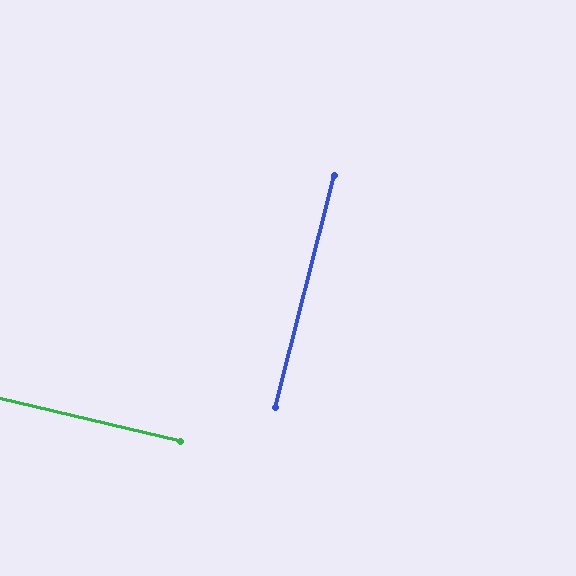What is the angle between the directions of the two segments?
Approximately 89 degrees.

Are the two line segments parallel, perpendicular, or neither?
Perpendicular — they meet at approximately 89°.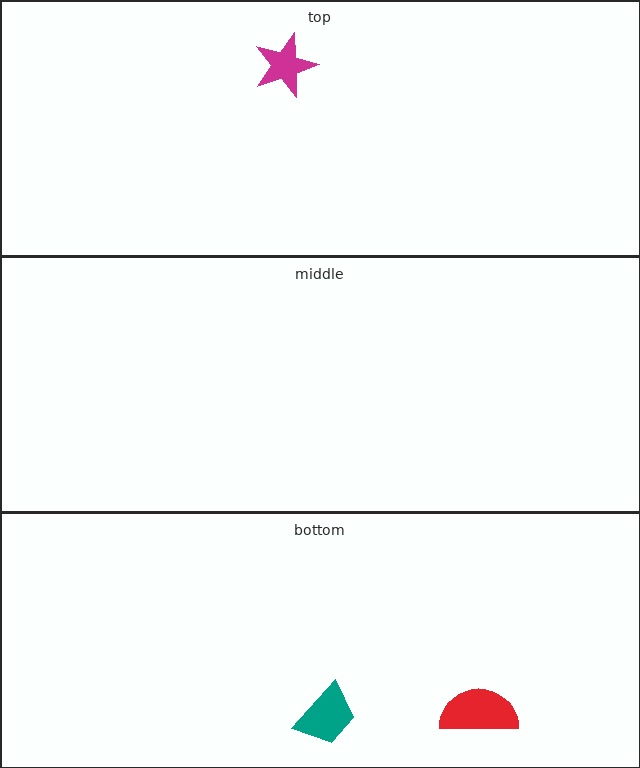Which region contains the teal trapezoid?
The bottom region.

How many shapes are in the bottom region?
2.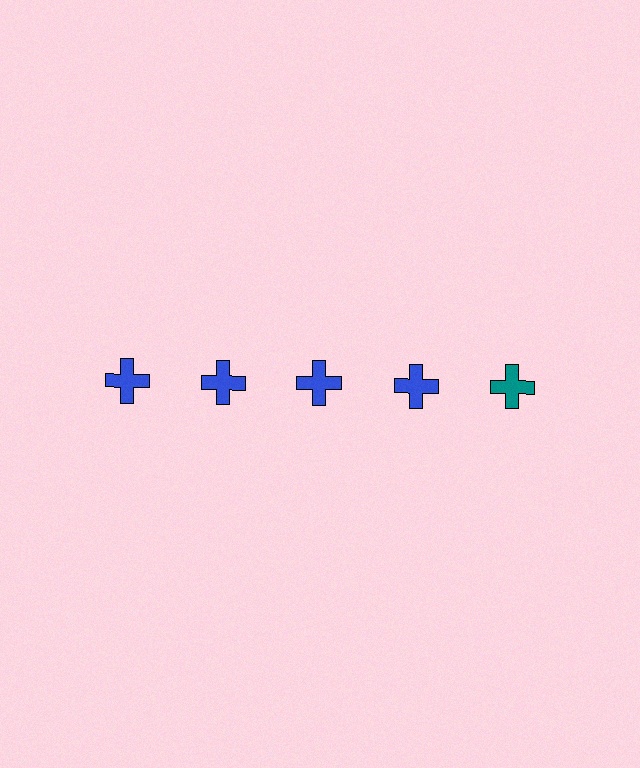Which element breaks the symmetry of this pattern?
The teal cross in the top row, rightmost column breaks the symmetry. All other shapes are blue crosses.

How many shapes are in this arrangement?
There are 5 shapes arranged in a grid pattern.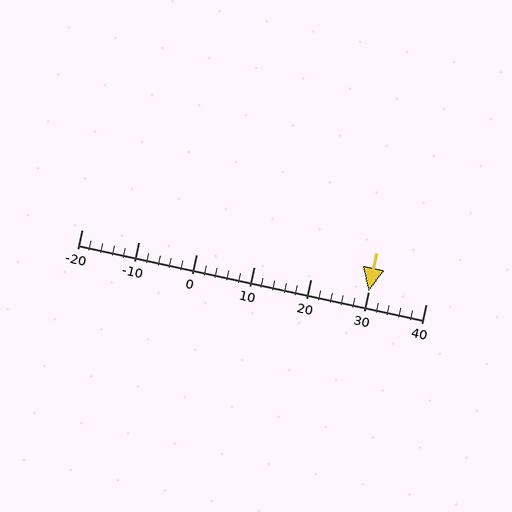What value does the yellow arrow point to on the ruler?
The yellow arrow points to approximately 30.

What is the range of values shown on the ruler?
The ruler shows values from -20 to 40.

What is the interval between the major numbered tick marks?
The major tick marks are spaced 10 units apart.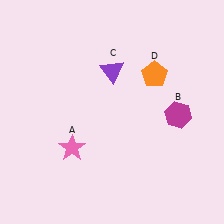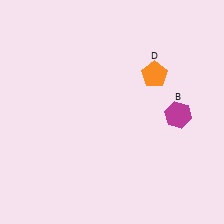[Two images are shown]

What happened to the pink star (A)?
The pink star (A) was removed in Image 2. It was in the bottom-left area of Image 1.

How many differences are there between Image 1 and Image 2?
There are 2 differences between the two images.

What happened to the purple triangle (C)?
The purple triangle (C) was removed in Image 2. It was in the top-right area of Image 1.